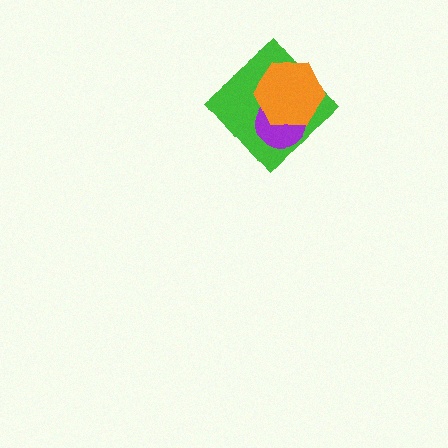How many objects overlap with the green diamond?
2 objects overlap with the green diamond.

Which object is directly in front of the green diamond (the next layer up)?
The purple circle is directly in front of the green diamond.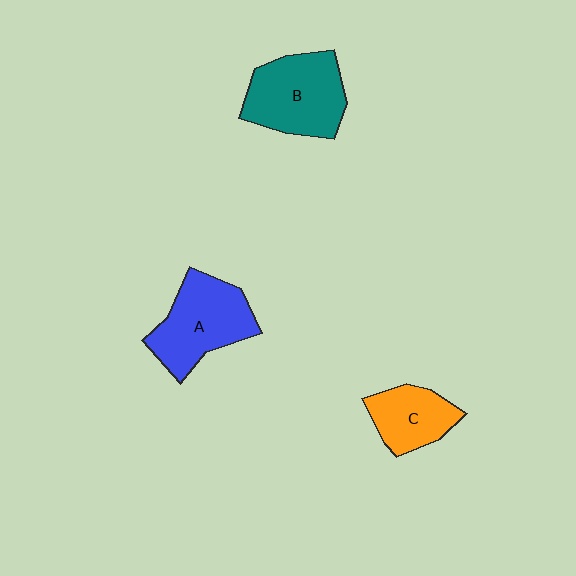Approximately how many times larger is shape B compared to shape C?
Approximately 1.5 times.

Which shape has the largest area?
Shape B (teal).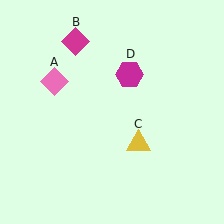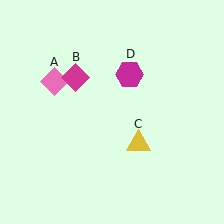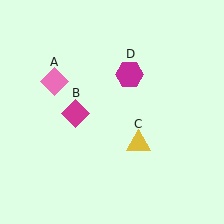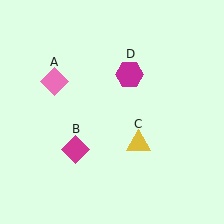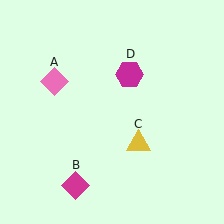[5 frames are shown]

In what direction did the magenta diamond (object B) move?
The magenta diamond (object B) moved down.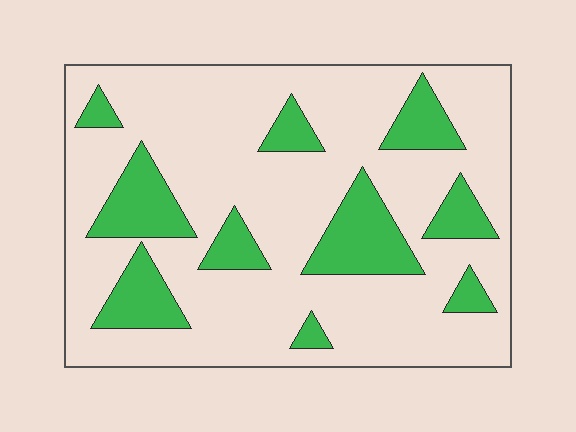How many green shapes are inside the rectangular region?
10.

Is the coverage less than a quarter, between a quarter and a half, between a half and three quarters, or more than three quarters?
Less than a quarter.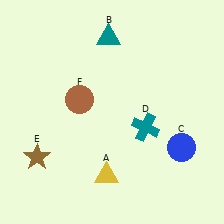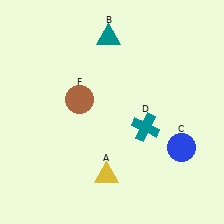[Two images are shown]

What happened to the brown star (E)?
The brown star (E) was removed in Image 2. It was in the bottom-left area of Image 1.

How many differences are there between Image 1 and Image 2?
There is 1 difference between the two images.